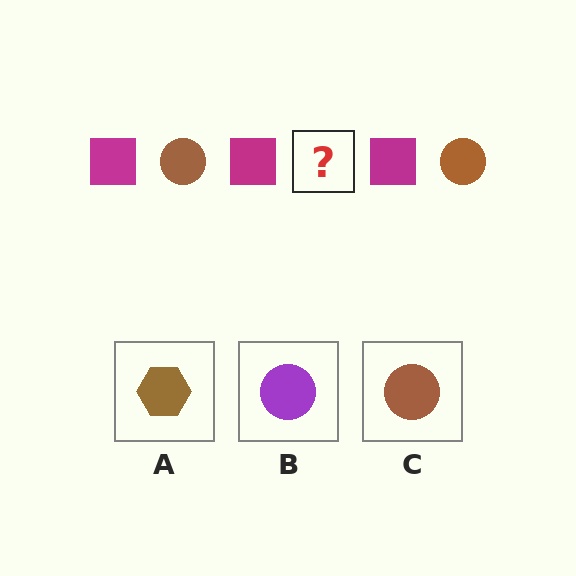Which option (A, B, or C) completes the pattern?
C.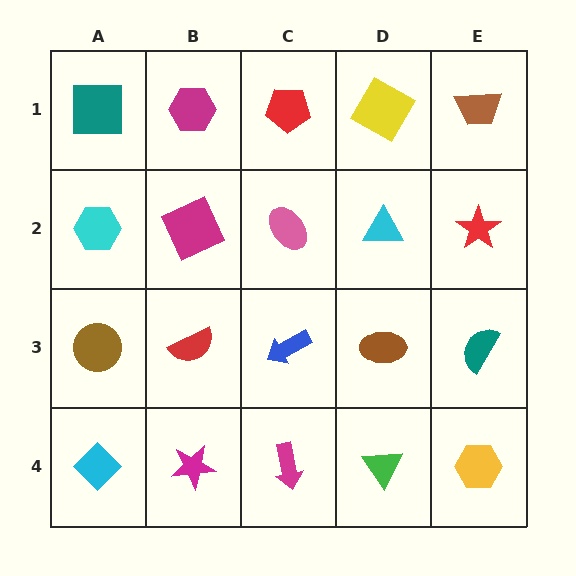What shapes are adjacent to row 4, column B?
A red semicircle (row 3, column B), a cyan diamond (row 4, column A), a magenta arrow (row 4, column C).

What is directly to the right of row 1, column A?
A magenta hexagon.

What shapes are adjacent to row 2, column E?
A brown trapezoid (row 1, column E), a teal semicircle (row 3, column E), a cyan triangle (row 2, column D).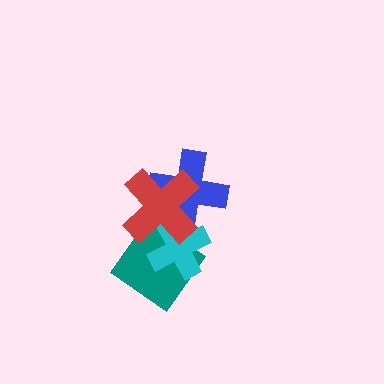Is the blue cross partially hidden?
Yes, it is partially covered by another shape.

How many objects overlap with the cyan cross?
3 objects overlap with the cyan cross.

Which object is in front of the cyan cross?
The red cross is in front of the cyan cross.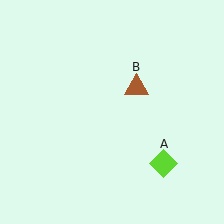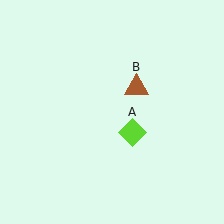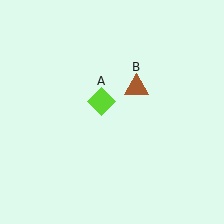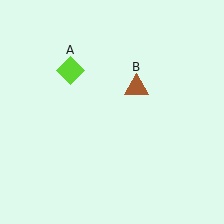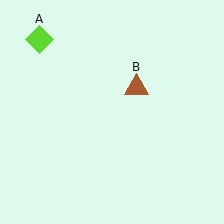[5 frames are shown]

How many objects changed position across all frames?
1 object changed position: lime diamond (object A).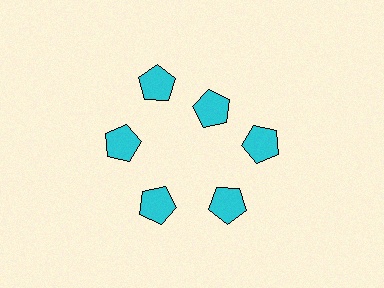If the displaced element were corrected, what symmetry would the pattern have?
It would have 6-fold rotational symmetry — the pattern would map onto itself every 60 degrees.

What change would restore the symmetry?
The symmetry would be restored by moving it outward, back onto the ring so that all 6 pentagons sit at equal angles and equal distance from the center.